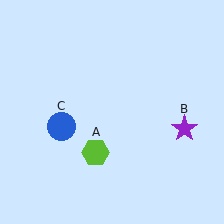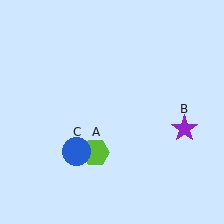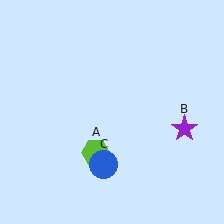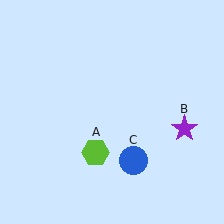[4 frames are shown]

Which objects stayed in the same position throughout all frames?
Lime hexagon (object A) and purple star (object B) remained stationary.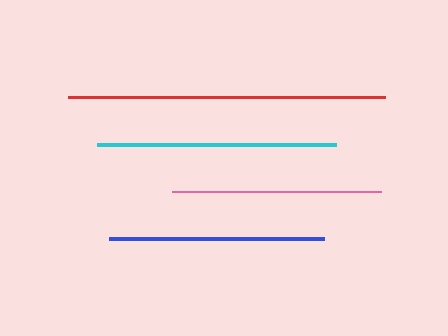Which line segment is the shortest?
The pink line is the shortest at approximately 209 pixels.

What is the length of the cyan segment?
The cyan segment is approximately 239 pixels long.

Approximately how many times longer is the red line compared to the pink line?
The red line is approximately 1.5 times the length of the pink line.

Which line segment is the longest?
The red line is the longest at approximately 316 pixels.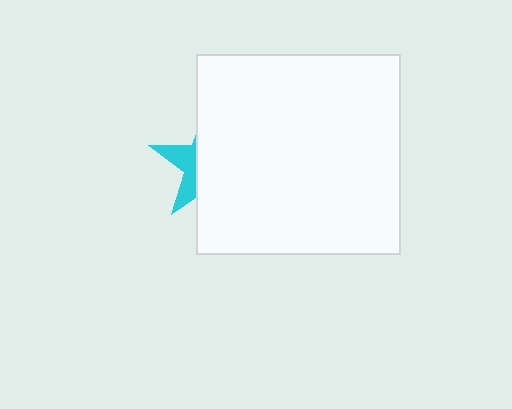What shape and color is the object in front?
The object in front is a white rectangle.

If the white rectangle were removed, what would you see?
You would see the complete cyan star.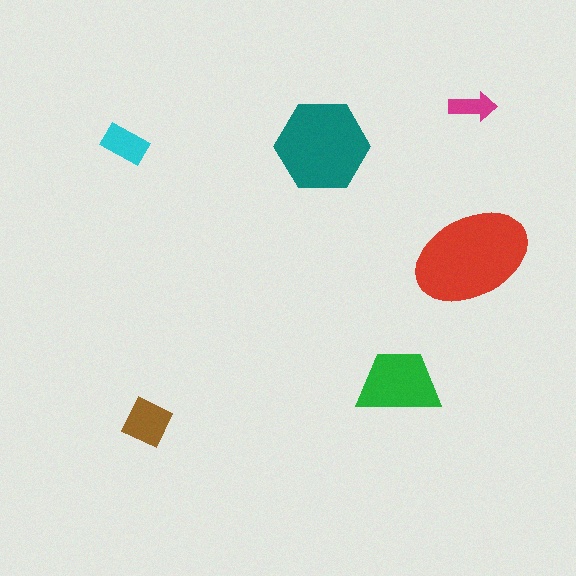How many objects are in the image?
There are 6 objects in the image.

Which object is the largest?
The red ellipse.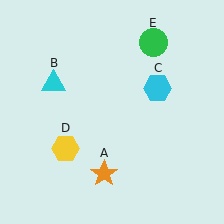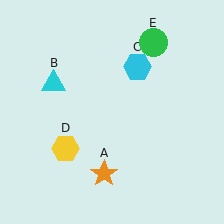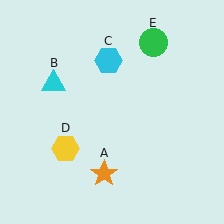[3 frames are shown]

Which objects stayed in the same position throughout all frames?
Orange star (object A) and cyan triangle (object B) and yellow hexagon (object D) and green circle (object E) remained stationary.